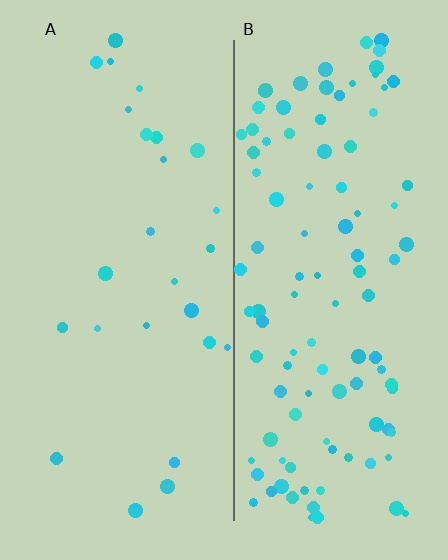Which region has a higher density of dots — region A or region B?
B (the right).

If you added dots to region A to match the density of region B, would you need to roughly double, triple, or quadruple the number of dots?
Approximately quadruple.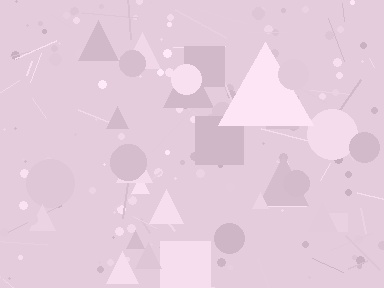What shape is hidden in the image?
A triangle is hidden in the image.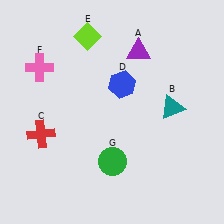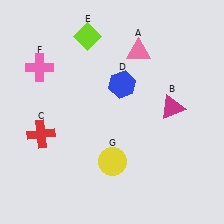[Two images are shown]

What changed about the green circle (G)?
In Image 1, G is green. In Image 2, it changed to yellow.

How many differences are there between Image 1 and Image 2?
There are 3 differences between the two images.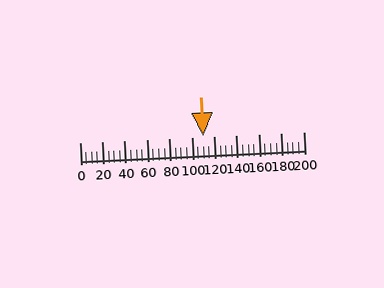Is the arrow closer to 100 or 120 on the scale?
The arrow is closer to 120.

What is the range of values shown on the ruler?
The ruler shows values from 0 to 200.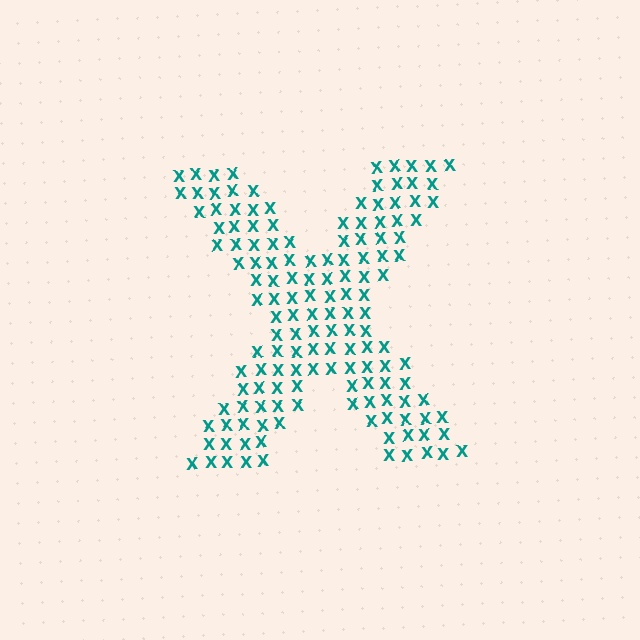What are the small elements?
The small elements are letter X's.